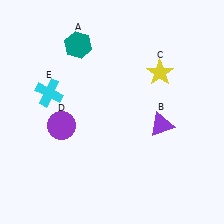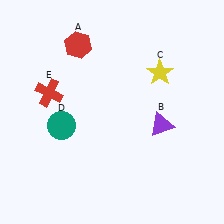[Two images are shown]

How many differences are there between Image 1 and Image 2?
There are 3 differences between the two images.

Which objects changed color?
A changed from teal to red. D changed from purple to teal. E changed from cyan to red.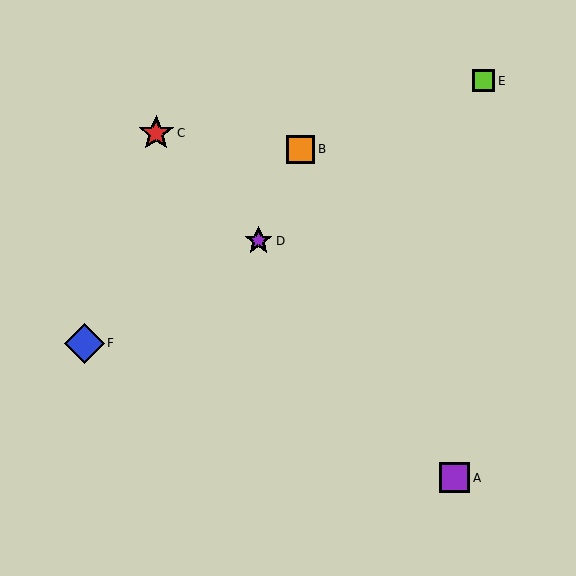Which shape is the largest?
The blue diamond (labeled F) is the largest.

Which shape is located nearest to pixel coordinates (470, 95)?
The lime square (labeled E) at (484, 81) is nearest to that location.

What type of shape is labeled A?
Shape A is a purple square.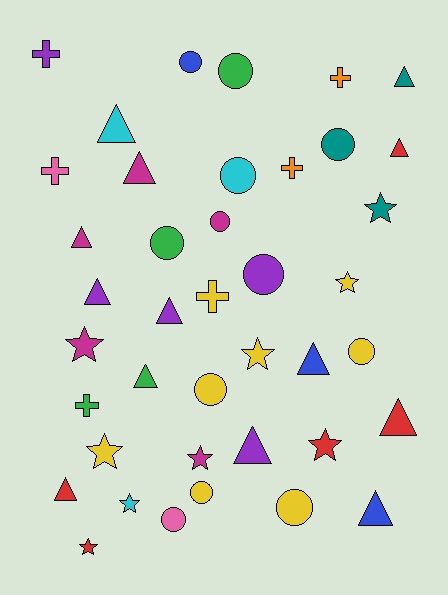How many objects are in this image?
There are 40 objects.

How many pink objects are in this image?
There are 2 pink objects.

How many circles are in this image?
There are 12 circles.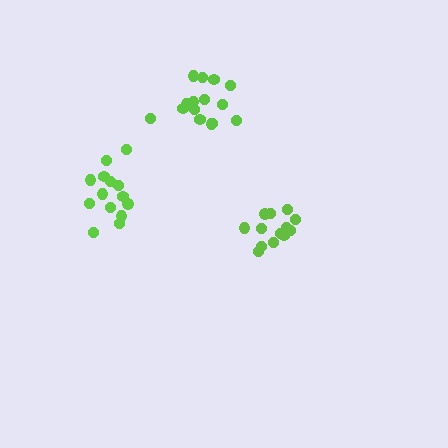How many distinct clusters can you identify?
There are 3 distinct clusters.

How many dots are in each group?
Group 1: 13 dots, Group 2: 14 dots, Group 3: 15 dots (42 total).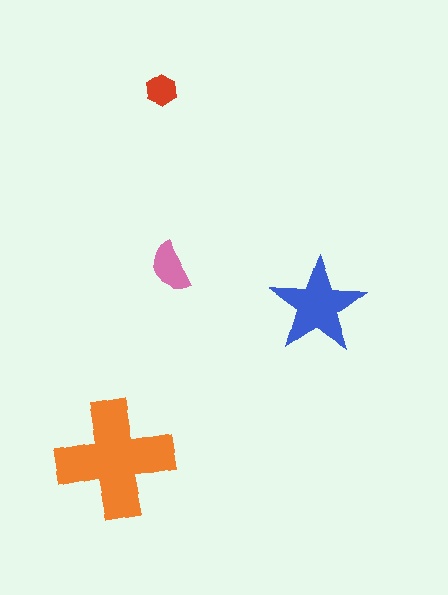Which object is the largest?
The orange cross.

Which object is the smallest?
The red hexagon.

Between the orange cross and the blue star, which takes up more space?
The orange cross.